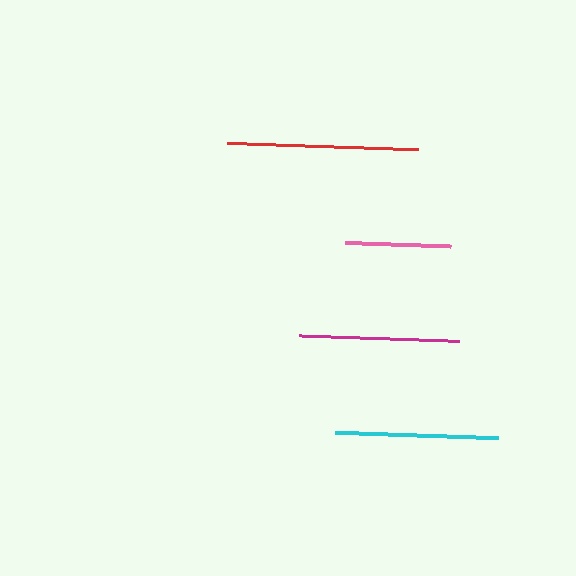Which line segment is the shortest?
The pink line is the shortest at approximately 106 pixels.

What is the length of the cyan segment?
The cyan segment is approximately 163 pixels long.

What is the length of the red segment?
The red segment is approximately 192 pixels long.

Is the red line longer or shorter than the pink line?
The red line is longer than the pink line.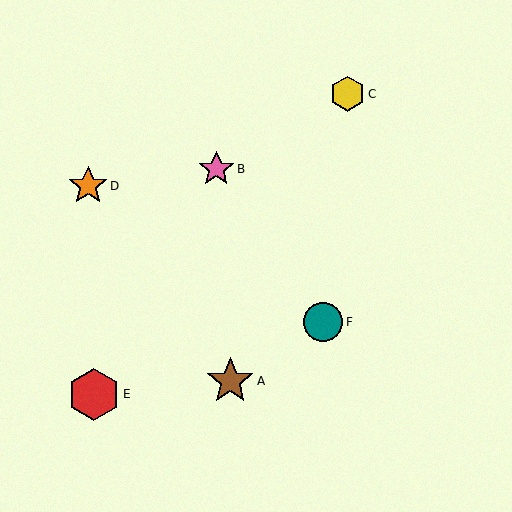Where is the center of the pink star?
The center of the pink star is at (216, 169).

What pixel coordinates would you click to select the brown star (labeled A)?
Click at (230, 381) to select the brown star A.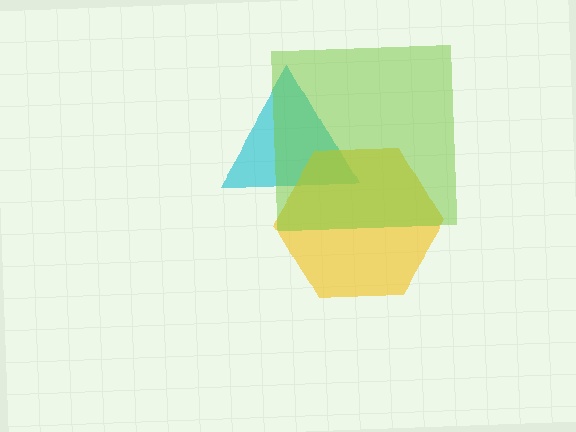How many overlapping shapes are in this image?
There are 3 overlapping shapes in the image.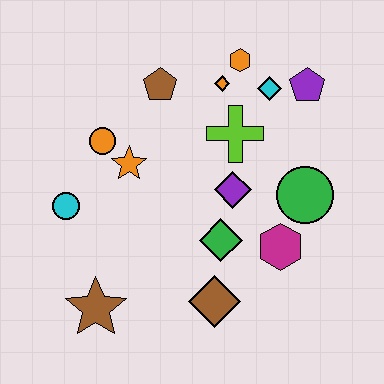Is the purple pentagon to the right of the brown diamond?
Yes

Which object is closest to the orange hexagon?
The orange diamond is closest to the orange hexagon.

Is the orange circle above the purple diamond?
Yes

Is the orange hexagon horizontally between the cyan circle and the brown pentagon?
No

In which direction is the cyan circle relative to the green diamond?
The cyan circle is to the left of the green diamond.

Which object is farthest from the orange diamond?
The brown star is farthest from the orange diamond.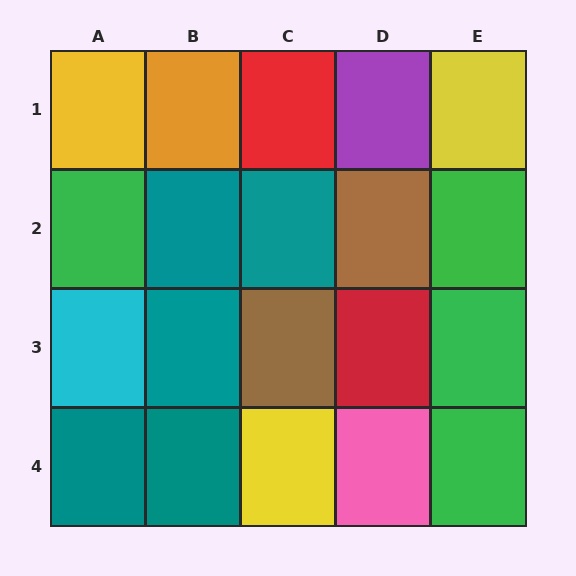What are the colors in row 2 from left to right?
Green, teal, teal, brown, green.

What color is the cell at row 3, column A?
Cyan.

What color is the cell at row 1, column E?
Yellow.